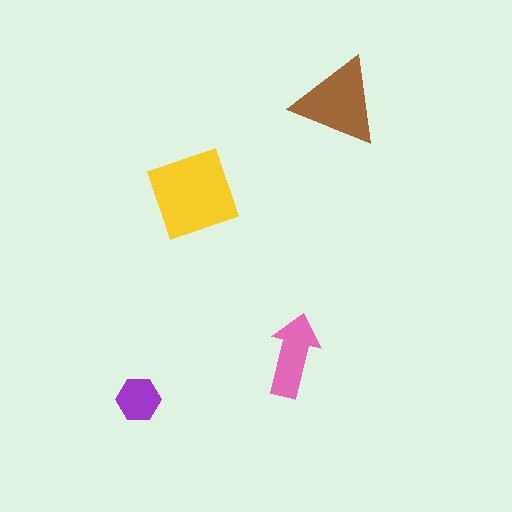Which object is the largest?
The yellow diamond.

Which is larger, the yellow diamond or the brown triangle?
The yellow diamond.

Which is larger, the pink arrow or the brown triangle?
The brown triangle.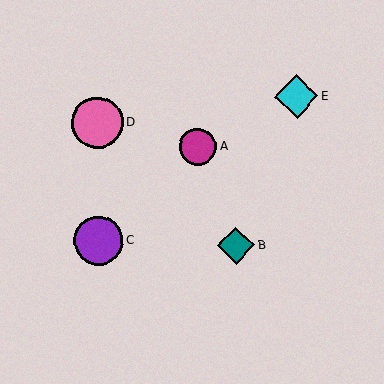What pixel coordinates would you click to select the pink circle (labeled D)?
Click at (97, 123) to select the pink circle D.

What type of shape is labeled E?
Shape E is a cyan diamond.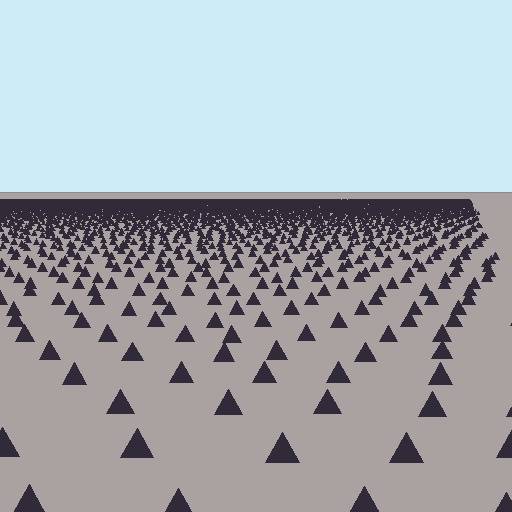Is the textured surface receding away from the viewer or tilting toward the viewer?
The surface is receding away from the viewer. Texture elements get smaller and denser toward the top.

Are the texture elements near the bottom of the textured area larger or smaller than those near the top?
Larger. Near the bottom, elements are closer to the viewer and appear at a bigger on-screen size.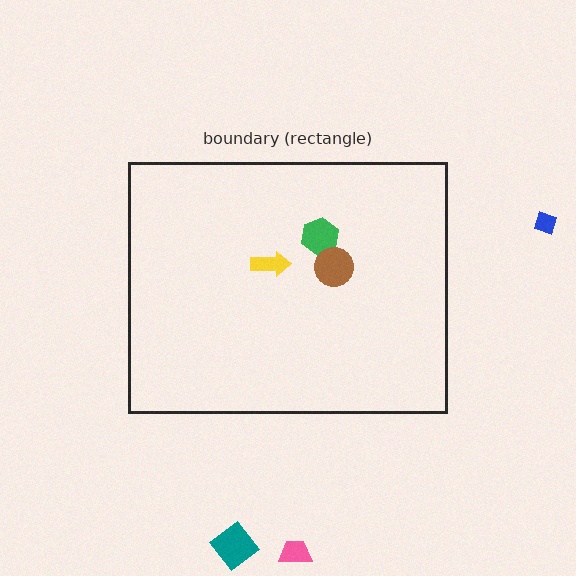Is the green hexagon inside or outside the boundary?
Inside.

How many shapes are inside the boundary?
3 inside, 3 outside.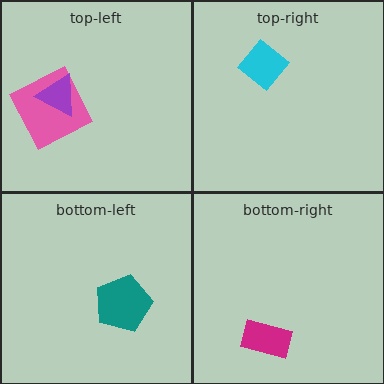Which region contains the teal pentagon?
The bottom-left region.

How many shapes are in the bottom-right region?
1.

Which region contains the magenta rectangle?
The bottom-right region.